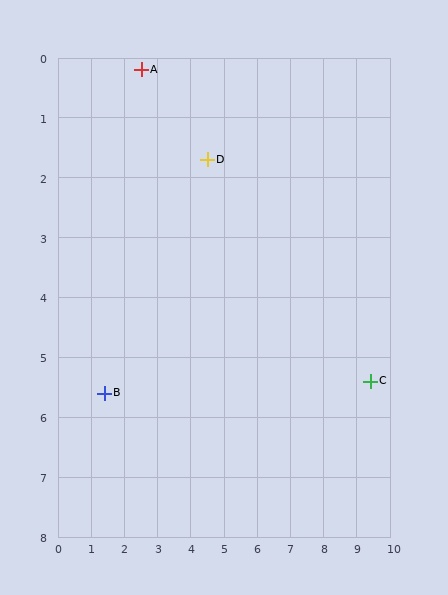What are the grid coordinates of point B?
Point B is at approximately (1.4, 5.6).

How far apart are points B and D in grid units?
Points B and D are about 5.0 grid units apart.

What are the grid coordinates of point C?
Point C is at approximately (9.4, 5.4).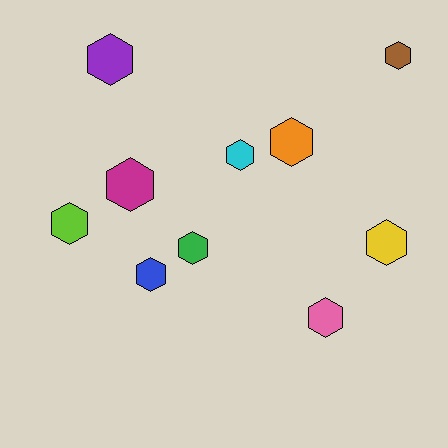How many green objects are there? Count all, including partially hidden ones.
There is 1 green object.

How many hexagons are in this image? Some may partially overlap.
There are 10 hexagons.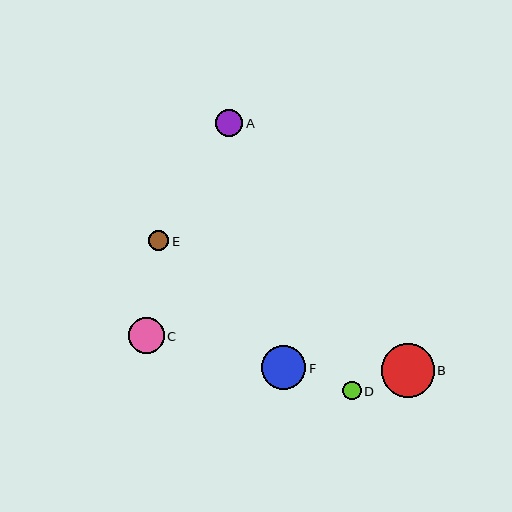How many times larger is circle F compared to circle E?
Circle F is approximately 2.2 times the size of circle E.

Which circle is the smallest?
Circle D is the smallest with a size of approximately 18 pixels.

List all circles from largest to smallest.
From largest to smallest: B, F, C, A, E, D.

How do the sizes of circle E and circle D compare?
Circle E and circle D are approximately the same size.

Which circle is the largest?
Circle B is the largest with a size of approximately 53 pixels.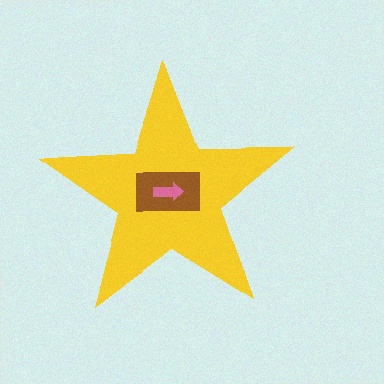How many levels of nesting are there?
3.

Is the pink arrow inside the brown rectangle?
Yes.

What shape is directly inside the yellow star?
The brown rectangle.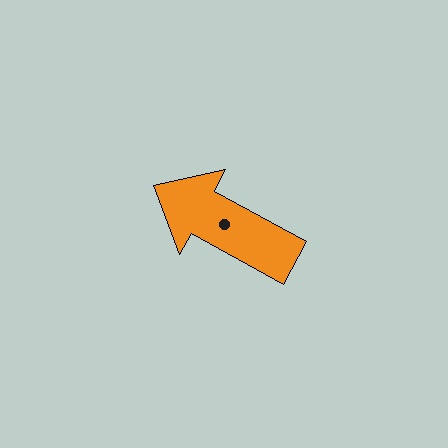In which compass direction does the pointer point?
Northwest.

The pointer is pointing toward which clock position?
Roughly 10 o'clock.